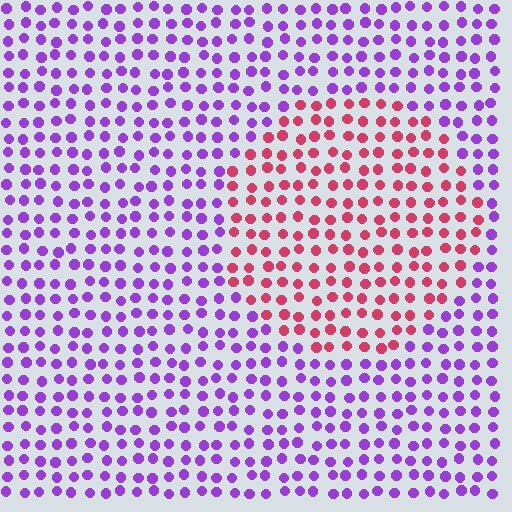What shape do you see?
I see a circle.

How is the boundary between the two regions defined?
The boundary is defined purely by a slight shift in hue (about 65 degrees). Spacing, size, and orientation are identical on both sides.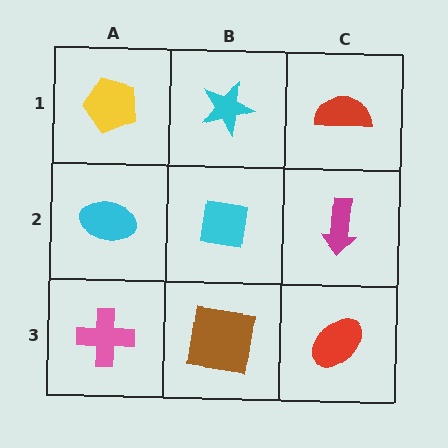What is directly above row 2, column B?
A cyan star.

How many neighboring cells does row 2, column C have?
3.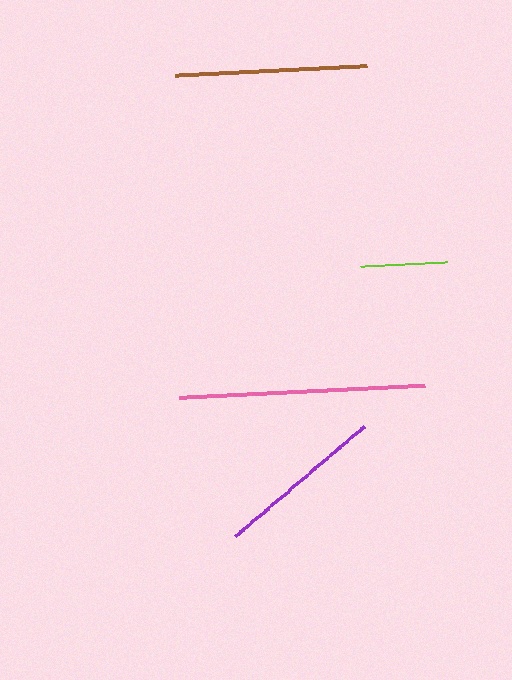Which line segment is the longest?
The pink line is the longest at approximately 246 pixels.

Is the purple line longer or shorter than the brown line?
The brown line is longer than the purple line.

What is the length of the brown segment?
The brown segment is approximately 191 pixels long.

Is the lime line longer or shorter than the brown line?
The brown line is longer than the lime line.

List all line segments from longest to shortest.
From longest to shortest: pink, brown, purple, lime.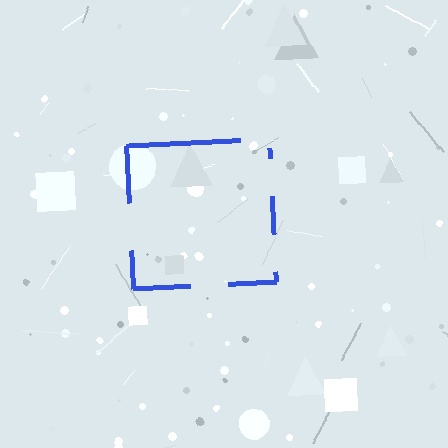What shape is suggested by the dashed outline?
The dashed outline suggests a square.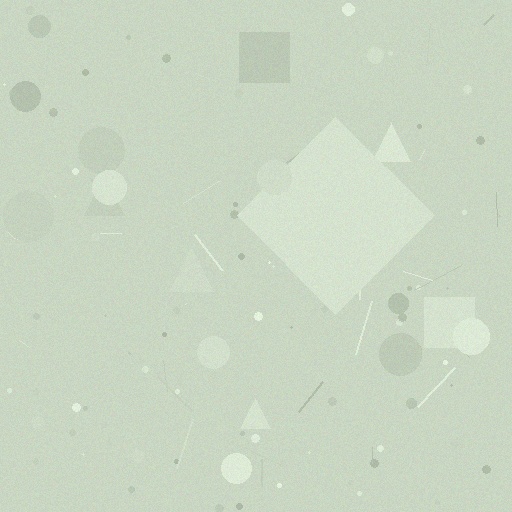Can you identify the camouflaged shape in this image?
The camouflaged shape is a diamond.